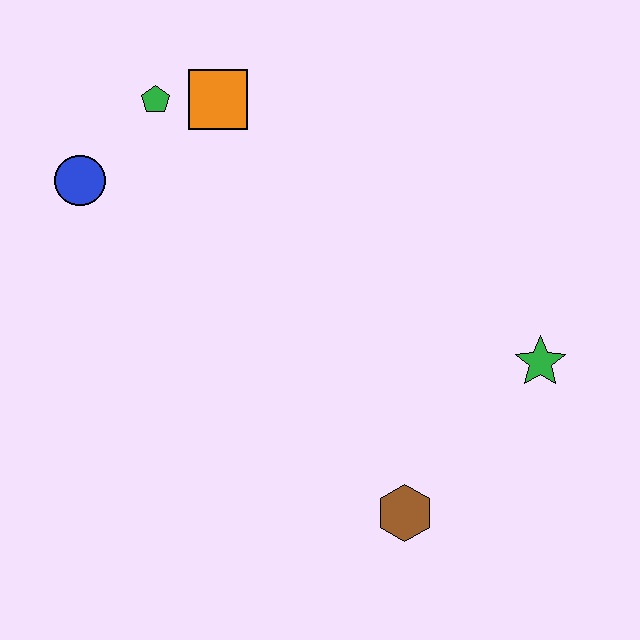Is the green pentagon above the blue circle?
Yes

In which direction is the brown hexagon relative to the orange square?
The brown hexagon is below the orange square.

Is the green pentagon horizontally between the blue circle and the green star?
Yes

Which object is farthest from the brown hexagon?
The green pentagon is farthest from the brown hexagon.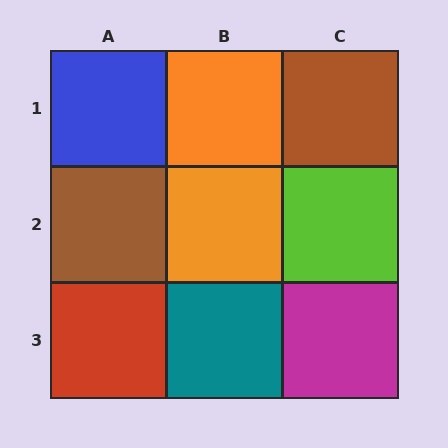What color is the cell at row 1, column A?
Blue.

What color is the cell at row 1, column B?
Orange.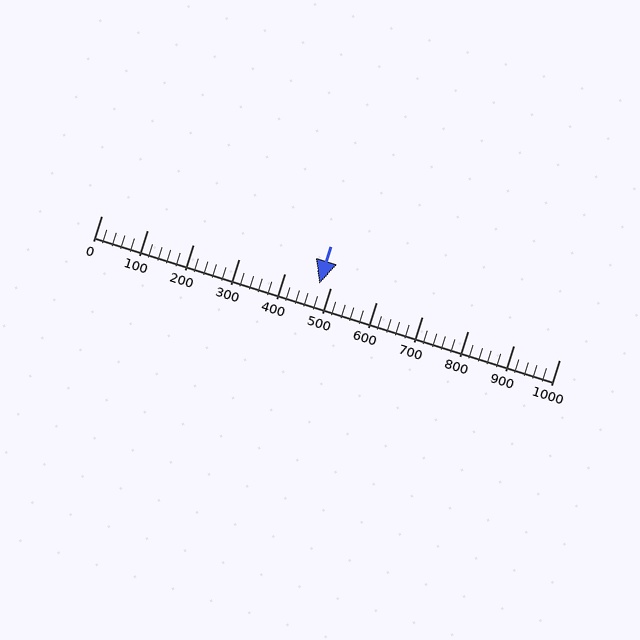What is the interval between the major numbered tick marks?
The major tick marks are spaced 100 units apart.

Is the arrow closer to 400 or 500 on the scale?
The arrow is closer to 500.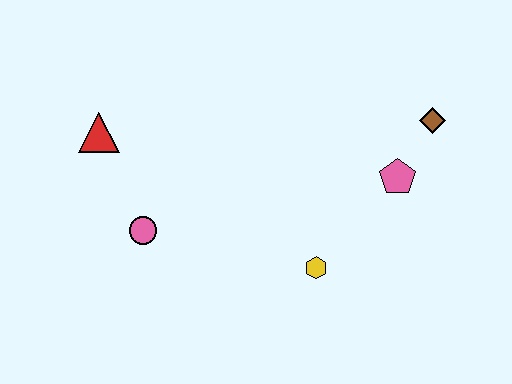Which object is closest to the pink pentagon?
The brown diamond is closest to the pink pentagon.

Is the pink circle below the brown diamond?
Yes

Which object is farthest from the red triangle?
The brown diamond is farthest from the red triangle.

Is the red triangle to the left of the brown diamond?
Yes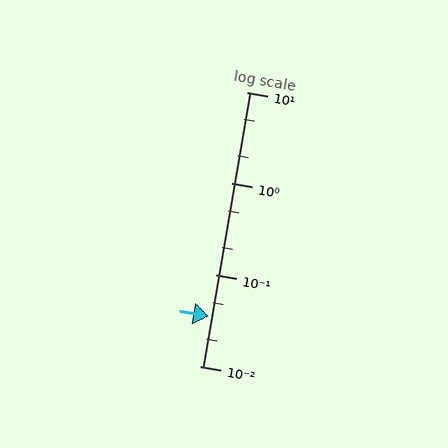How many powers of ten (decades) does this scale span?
The scale spans 3 decades, from 0.01 to 10.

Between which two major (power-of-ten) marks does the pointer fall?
The pointer is between 0.01 and 0.1.